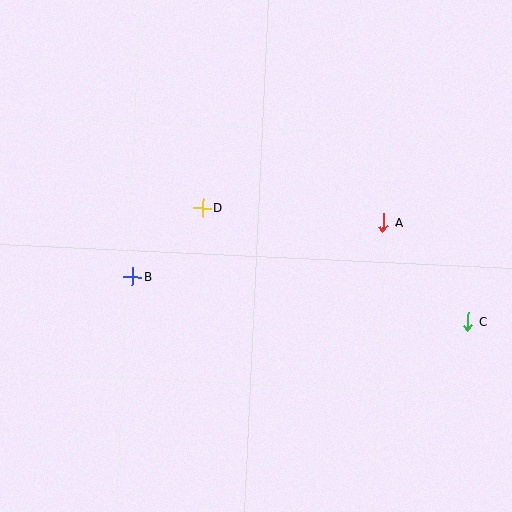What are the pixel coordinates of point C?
Point C is at (468, 321).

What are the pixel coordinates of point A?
Point A is at (384, 222).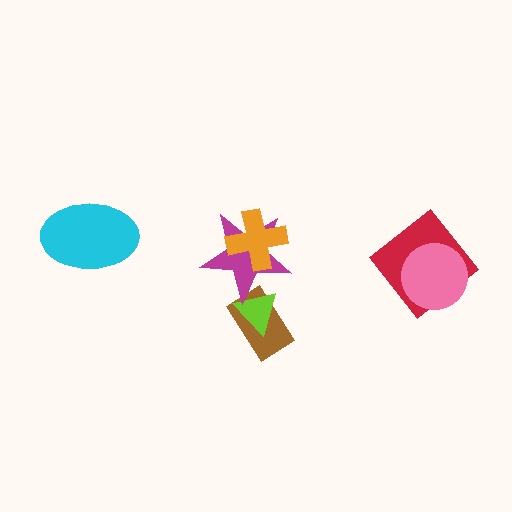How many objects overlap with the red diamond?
1 object overlaps with the red diamond.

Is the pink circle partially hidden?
No, no other shape covers it.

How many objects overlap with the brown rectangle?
2 objects overlap with the brown rectangle.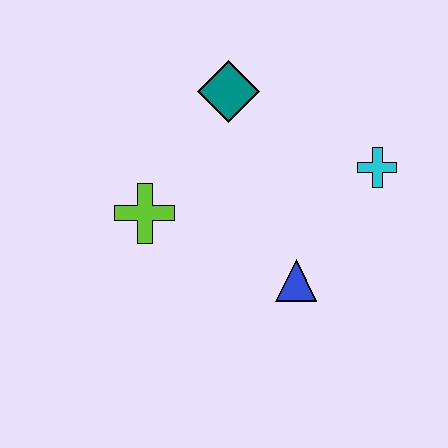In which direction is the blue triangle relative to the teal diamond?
The blue triangle is below the teal diamond.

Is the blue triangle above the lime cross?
No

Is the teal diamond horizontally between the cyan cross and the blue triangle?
No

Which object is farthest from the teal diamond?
The blue triangle is farthest from the teal diamond.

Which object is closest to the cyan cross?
The blue triangle is closest to the cyan cross.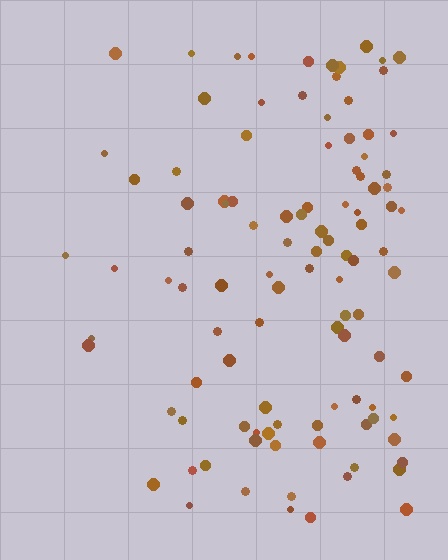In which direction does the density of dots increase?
From left to right, with the right side densest.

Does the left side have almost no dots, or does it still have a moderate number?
Still a moderate number, just noticeably fewer than the right.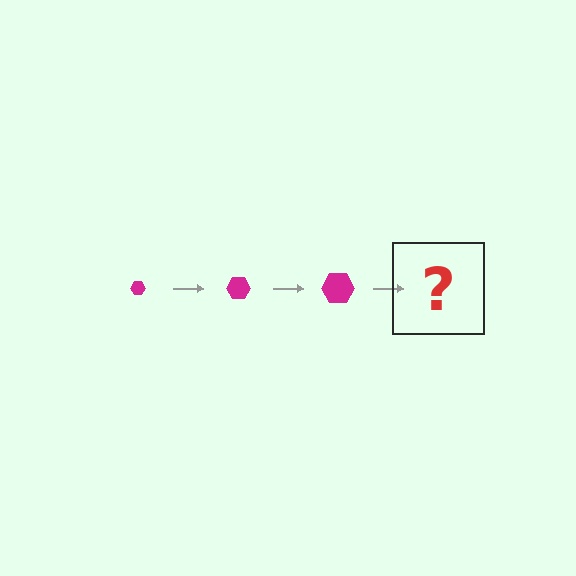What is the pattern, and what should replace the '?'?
The pattern is that the hexagon gets progressively larger each step. The '?' should be a magenta hexagon, larger than the previous one.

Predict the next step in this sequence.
The next step is a magenta hexagon, larger than the previous one.